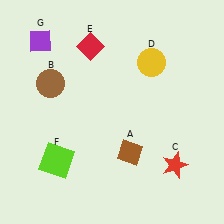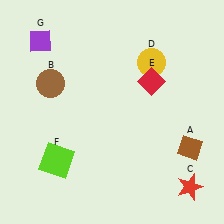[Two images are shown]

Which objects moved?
The objects that moved are: the brown diamond (A), the red star (C), the red diamond (E).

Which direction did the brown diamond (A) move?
The brown diamond (A) moved right.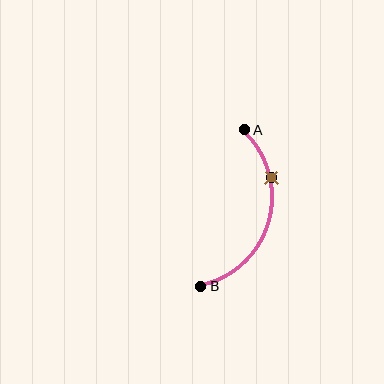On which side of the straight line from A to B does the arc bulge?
The arc bulges to the right of the straight line connecting A and B.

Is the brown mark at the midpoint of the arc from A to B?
No. The brown mark lies on the arc but is closer to endpoint A. The arc midpoint would be at the point on the curve equidistant along the arc from both A and B.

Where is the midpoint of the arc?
The arc midpoint is the point on the curve farthest from the straight line joining A and B. It sits to the right of that line.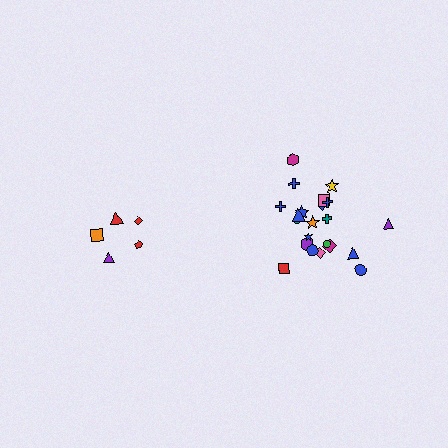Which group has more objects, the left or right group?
The right group.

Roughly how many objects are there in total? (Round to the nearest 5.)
Roughly 25 objects in total.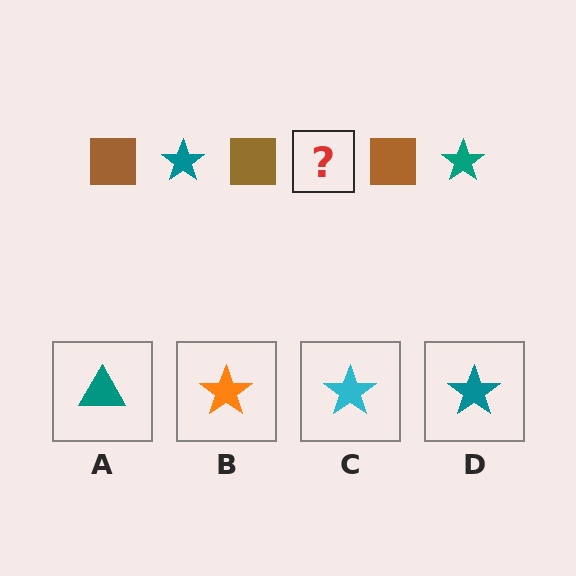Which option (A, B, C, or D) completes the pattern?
D.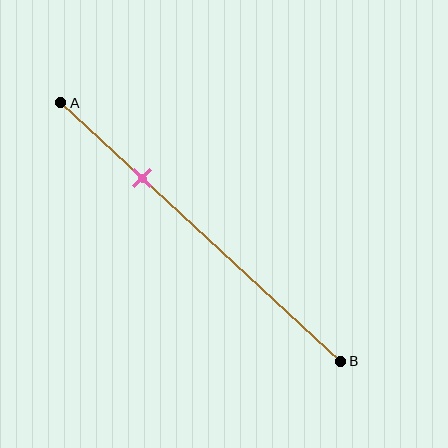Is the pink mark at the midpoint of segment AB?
No, the mark is at about 30% from A, not at the 50% midpoint.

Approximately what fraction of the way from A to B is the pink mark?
The pink mark is approximately 30% of the way from A to B.